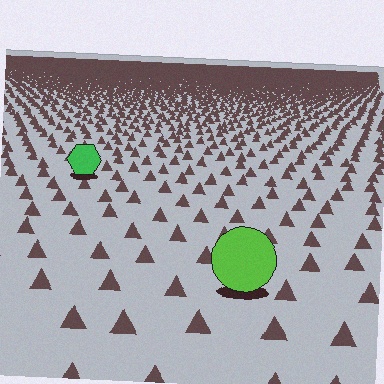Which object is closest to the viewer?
The lime circle is closest. The texture marks near it are larger and more spread out.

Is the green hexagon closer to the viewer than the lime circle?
No. The lime circle is closer — you can tell from the texture gradient: the ground texture is coarser near it.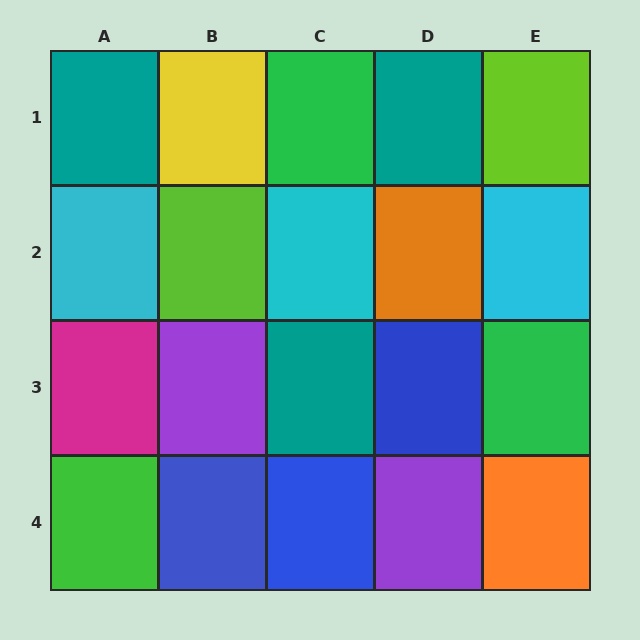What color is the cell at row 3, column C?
Teal.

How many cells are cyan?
3 cells are cyan.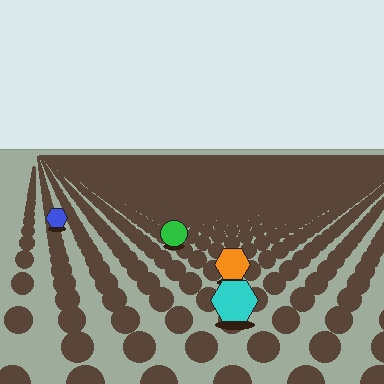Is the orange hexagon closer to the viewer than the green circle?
Yes. The orange hexagon is closer — you can tell from the texture gradient: the ground texture is coarser near it.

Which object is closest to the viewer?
The cyan hexagon is closest. The texture marks near it are larger and more spread out.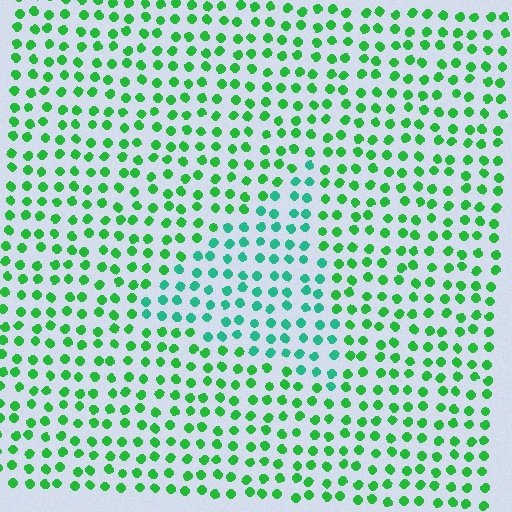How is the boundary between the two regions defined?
The boundary is defined purely by a slight shift in hue (about 33 degrees). Spacing, size, and orientation are identical on both sides.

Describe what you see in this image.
The image is filled with small green elements in a uniform arrangement. A triangle-shaped region is visible where the elements are tinted to a slightly different hue, forming a subtle color boundary.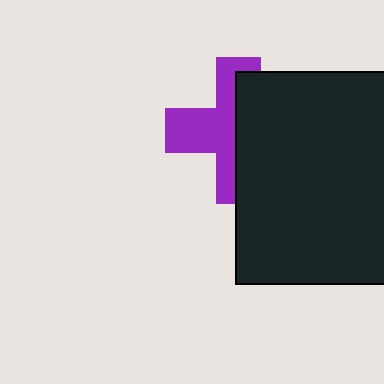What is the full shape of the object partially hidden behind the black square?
The partially hidden object is a purple cross.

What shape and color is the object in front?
The object in front is a black square.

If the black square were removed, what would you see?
You would see the complete purple cross.